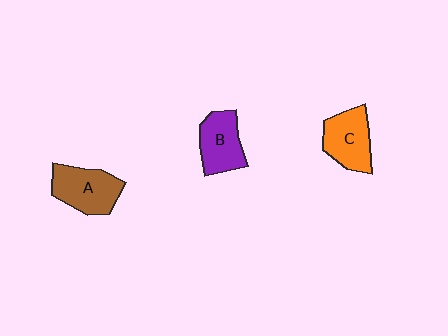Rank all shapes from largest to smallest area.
From largest to smallest: A (brown), C (orange), B (purple).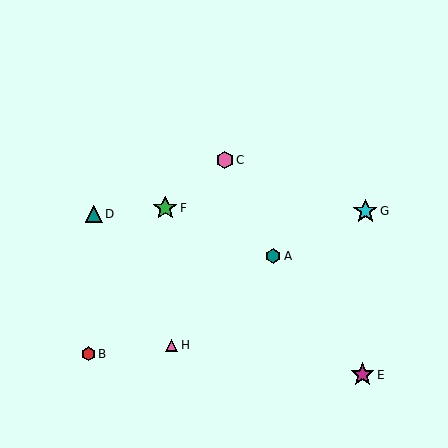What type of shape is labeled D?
Shape D is a teal triangle.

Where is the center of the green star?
The center of the green star is at (165, 208).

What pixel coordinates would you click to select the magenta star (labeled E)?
Click at (362, 375) to select the magenta star E.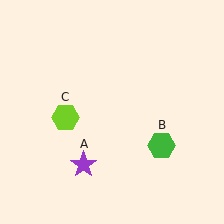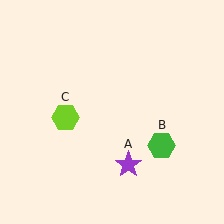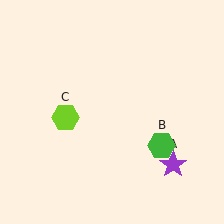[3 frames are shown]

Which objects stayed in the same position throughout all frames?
Green hexagon (object B) and lime hexagon (object C) remained stationary.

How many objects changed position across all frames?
1 object changed position: purple star (object A).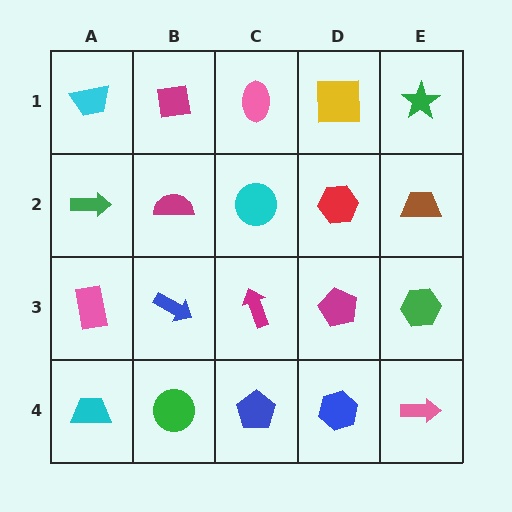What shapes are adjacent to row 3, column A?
A green arrow (row 2, column A), a cyan trapezoid (row 4, column A), a blue arrow (row 3, column B).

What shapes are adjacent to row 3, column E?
A brown trapezoid (row 2, column E), a pink arrow (row 4, column E), a magenta pentagon (row 3, column D).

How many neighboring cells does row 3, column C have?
4.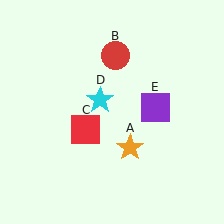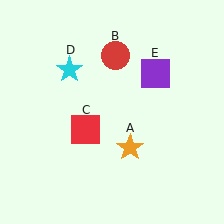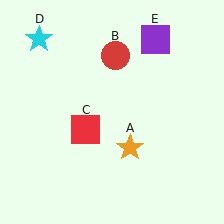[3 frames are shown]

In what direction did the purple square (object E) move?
The purple square (object E) moved up.